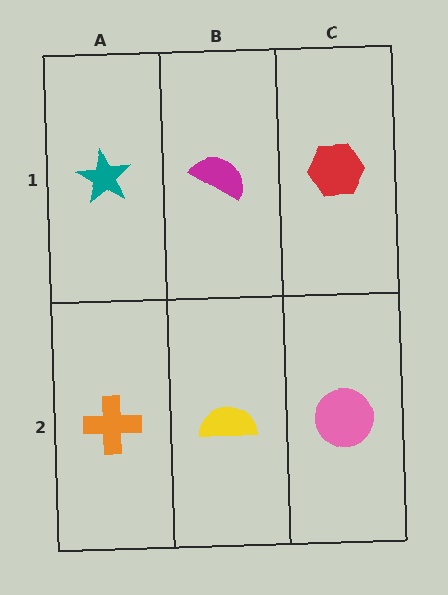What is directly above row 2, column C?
A red hexagon.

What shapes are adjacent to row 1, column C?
A pink circle (row 2, column C), a magenta semicircle (row 1, column B).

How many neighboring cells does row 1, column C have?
2.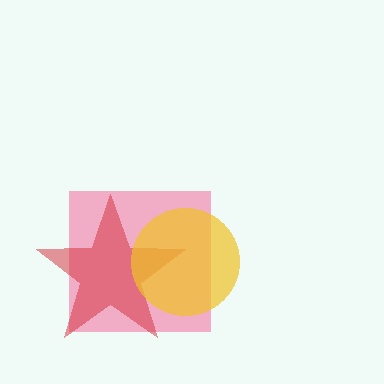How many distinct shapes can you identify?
There are 3 distinct shapes: a pink square, a red star, a yellow circle.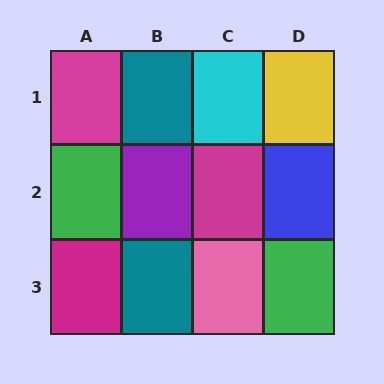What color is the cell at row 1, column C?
Cyan.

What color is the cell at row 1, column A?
Magenta.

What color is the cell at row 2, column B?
Purple.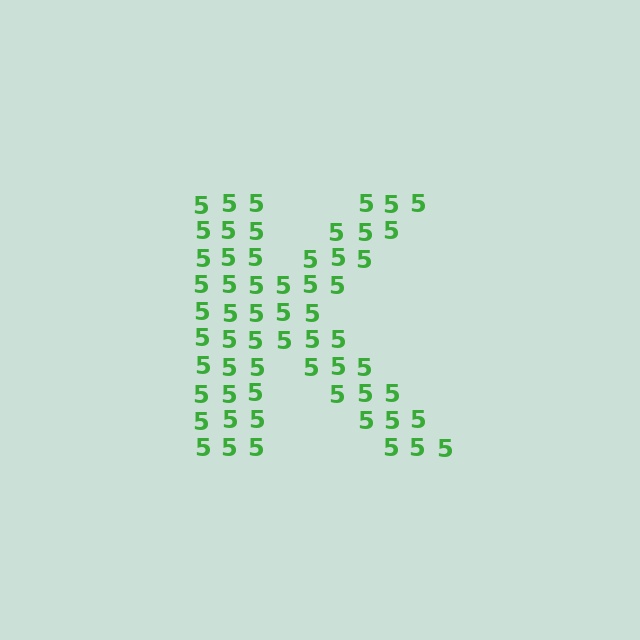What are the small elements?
The small elements are digit 5's.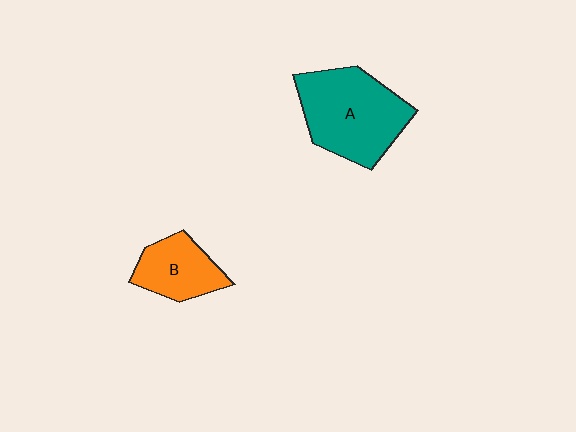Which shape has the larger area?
Shape A (teal).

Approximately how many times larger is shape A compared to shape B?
Approximately 1.8 times.